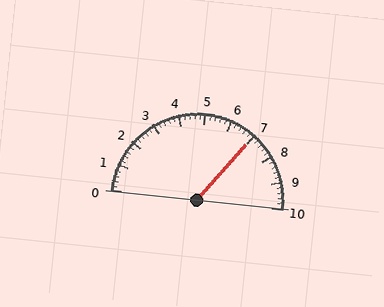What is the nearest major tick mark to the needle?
The nearest major tick mark is 7.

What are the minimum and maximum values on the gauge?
The gauge ranges from 0 to 10.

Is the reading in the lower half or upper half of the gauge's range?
The reading is in the upper half of the range (0 to 10).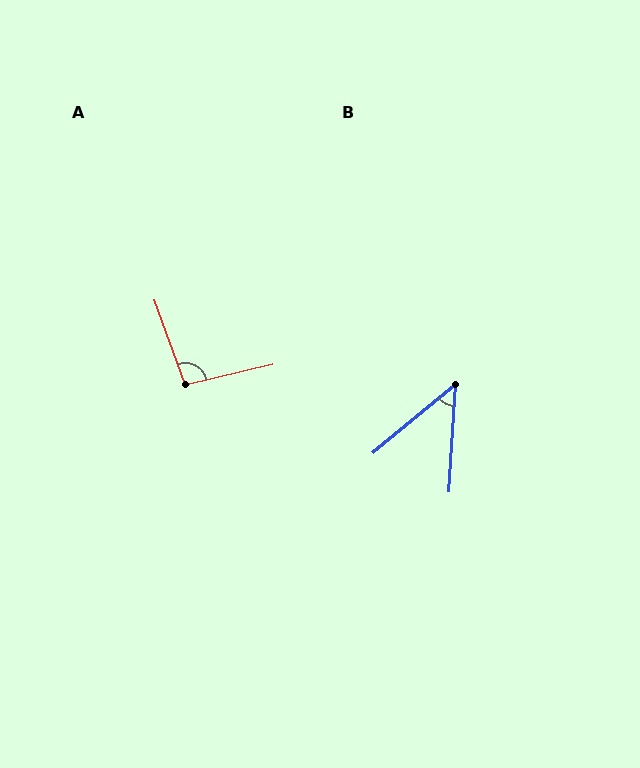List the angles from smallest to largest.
B (47°), A (96°).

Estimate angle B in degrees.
Approximately 47 degrees.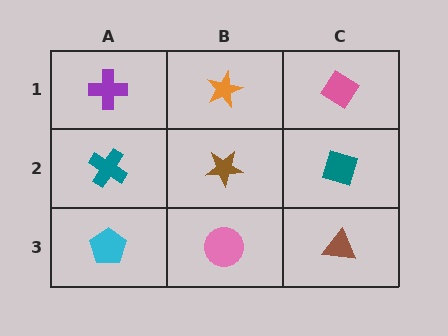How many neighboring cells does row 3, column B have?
3.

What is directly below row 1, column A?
A teal cross.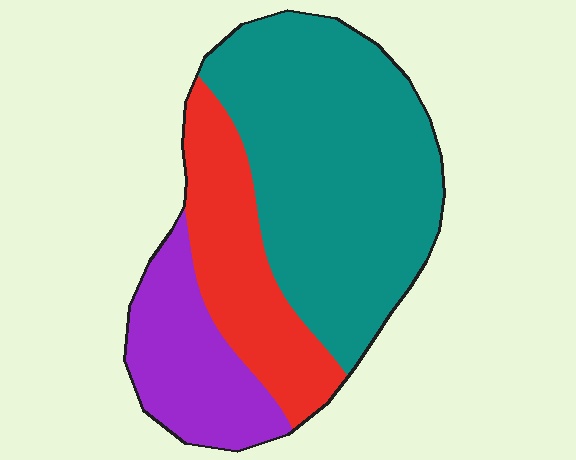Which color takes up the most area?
Teal, at roughly 55%.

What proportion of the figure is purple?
Purple covers 20% of the figure.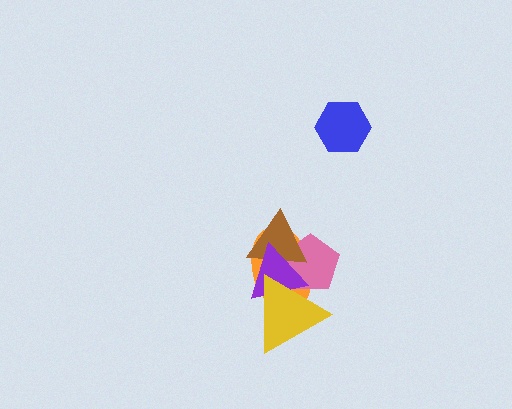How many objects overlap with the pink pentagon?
4 objects overlap with the pink pentagon.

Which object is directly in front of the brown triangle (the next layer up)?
The purple triangle is directly in front of the brown triangle.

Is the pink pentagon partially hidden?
Yes, it is partially covered by another shape.